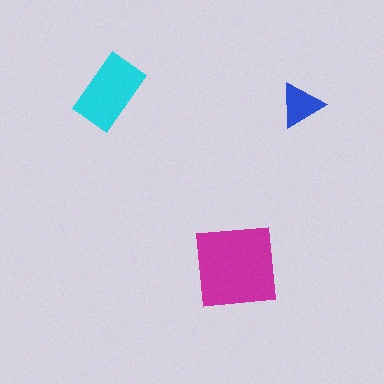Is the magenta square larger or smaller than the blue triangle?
Larger.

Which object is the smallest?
The blue triangle.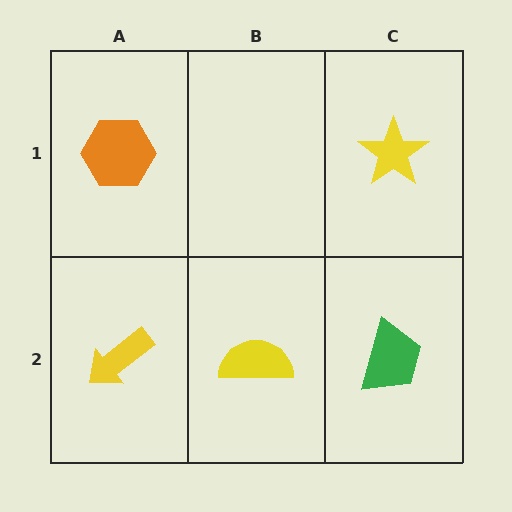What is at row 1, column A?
An orange hexagon.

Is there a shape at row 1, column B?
No, that cell is empty.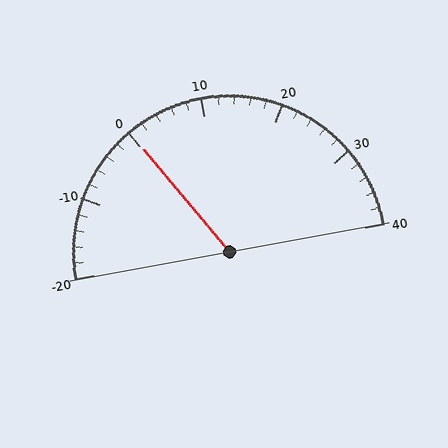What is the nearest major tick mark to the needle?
The nearest major tick mark is 0.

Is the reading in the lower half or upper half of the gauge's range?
The reading is in the lower half of the range (-20 to 40).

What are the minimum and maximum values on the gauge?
The gauge ranges from -20 to 40.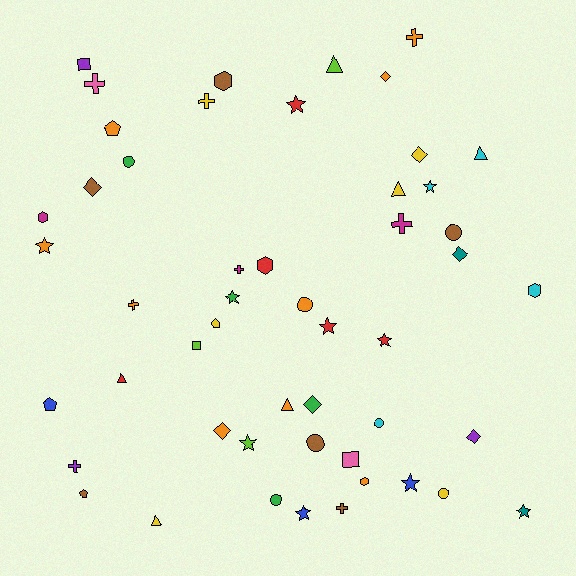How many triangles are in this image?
There are 6 triangles.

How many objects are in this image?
There are 50 objects.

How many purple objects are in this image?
There are 3 purple objects.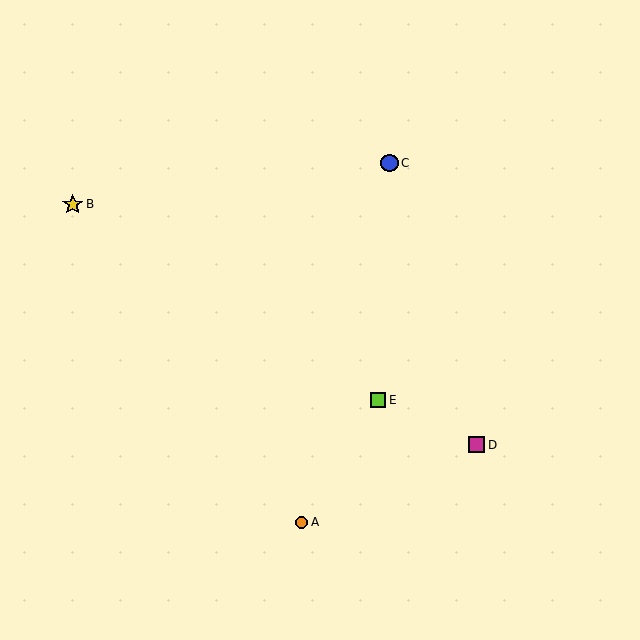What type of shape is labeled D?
Shape D is a magenta square.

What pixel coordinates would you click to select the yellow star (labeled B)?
Click at (73, 204) to select the yellow star B.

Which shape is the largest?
The yellow star (labeled B) is the largest.